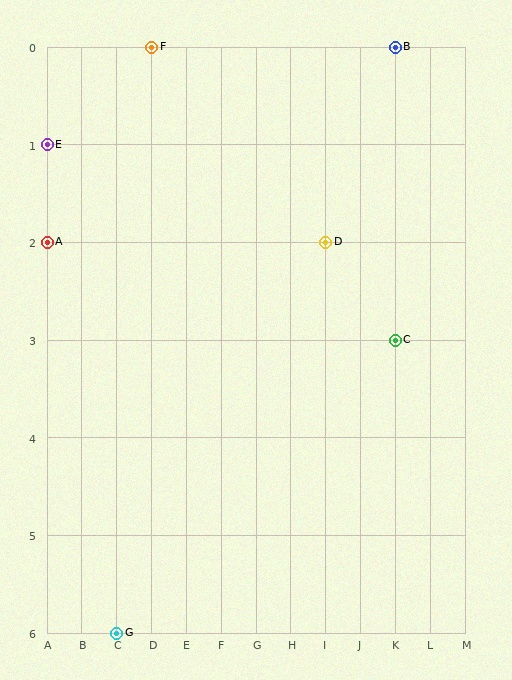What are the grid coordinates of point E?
Point E is at grid coordinates (A, 1).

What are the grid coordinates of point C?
Point C is at grid coordinates (K, 3).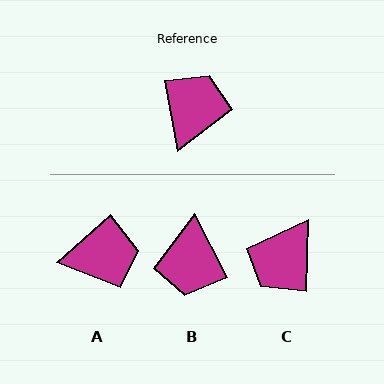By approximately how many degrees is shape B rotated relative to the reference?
Approximately 164 degrees clockwise.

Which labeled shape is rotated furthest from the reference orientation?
C, about 167 degrees away.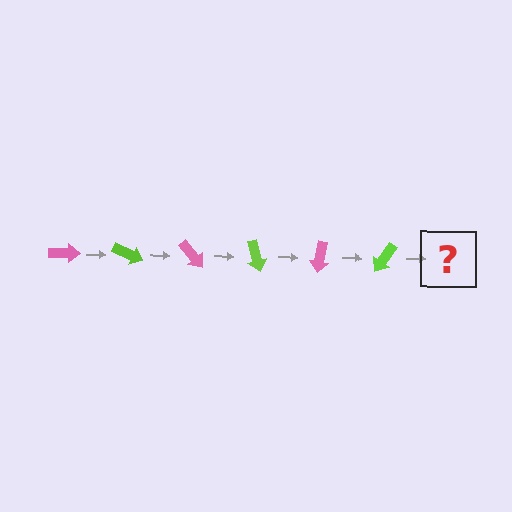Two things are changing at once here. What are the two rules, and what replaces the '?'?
The two rules are that it rotates 25 degrees each step and the color cycles through pink and lime. The '?' should be a pink arrow, rotated 150 degrees from the start.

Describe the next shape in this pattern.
It should be a pink arrow, rotated 150 degrees from the start.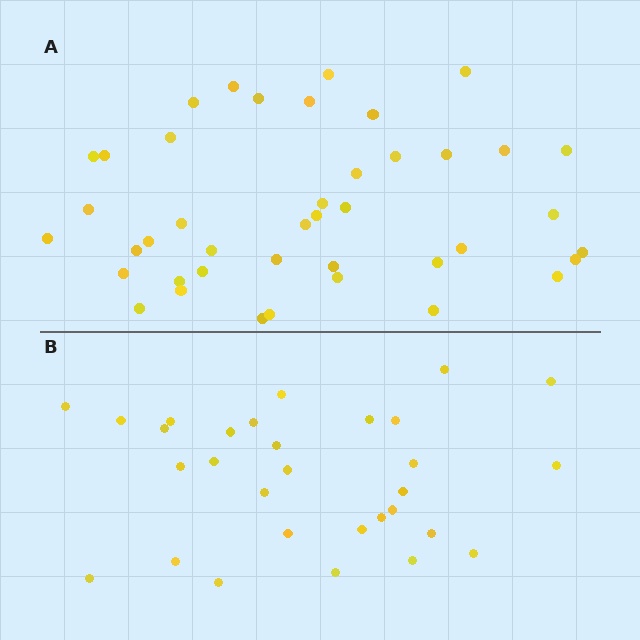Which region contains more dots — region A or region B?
Region A (the top region) has more dots.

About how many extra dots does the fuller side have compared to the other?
Region A has roughly 12 or so more dots than region B.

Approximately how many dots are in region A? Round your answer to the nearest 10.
About 40 dots. (The exact count is 42, which rounds to 40.)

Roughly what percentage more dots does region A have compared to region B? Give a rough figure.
About 40% more.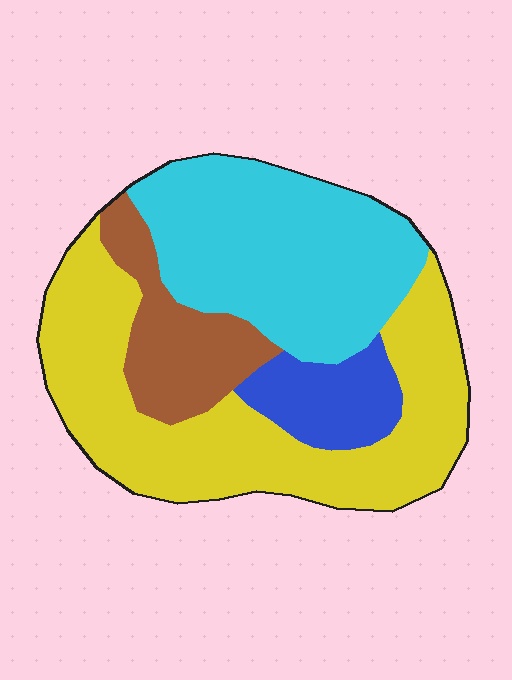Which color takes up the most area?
Yellow, at roughly 40%.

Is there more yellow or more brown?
Yellow.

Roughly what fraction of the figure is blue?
Blue takes up about one tenth (1/10) of the figure.